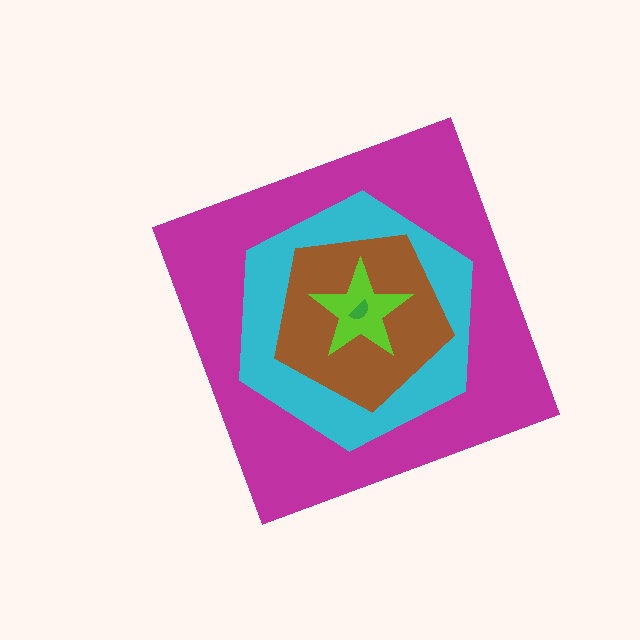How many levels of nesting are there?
5.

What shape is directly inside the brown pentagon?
The lime star.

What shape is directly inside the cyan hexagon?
The brown pentagon.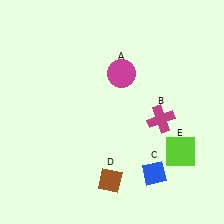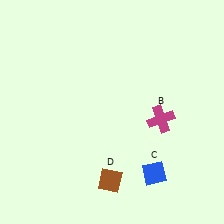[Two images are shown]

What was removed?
The lime square (E), the magenta circle (A) were removed in Image 2.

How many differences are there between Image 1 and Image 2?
There are 2 differences between the two images.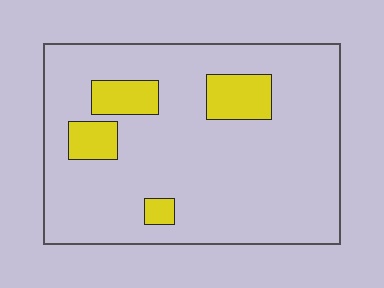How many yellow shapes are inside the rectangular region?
4.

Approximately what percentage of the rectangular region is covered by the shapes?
Approximately 15%.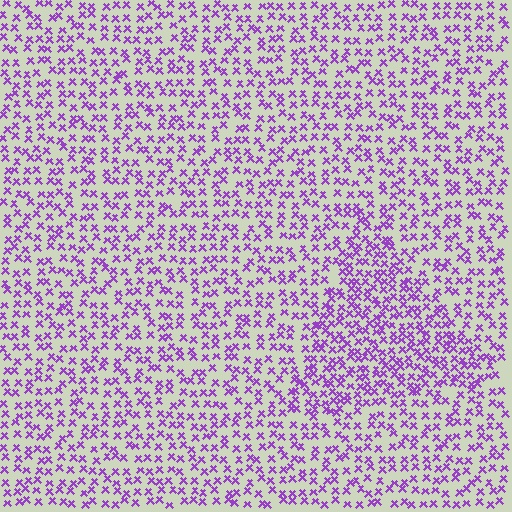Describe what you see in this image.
The image contains small purple elements arranged at two different densities. A triangle-shaped region is visible where the elements are more densely packed than the surrounding area.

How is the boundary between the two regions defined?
The boundary is defined by a change in element density (approximately 1.6x ratio). All elements are the same color, size, and shape.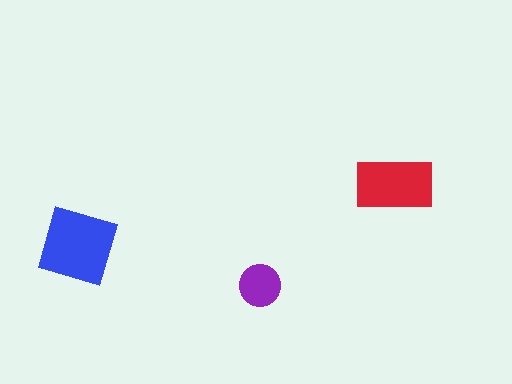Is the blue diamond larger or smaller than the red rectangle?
Larger.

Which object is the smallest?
The purple circle.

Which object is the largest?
The blue diamond.